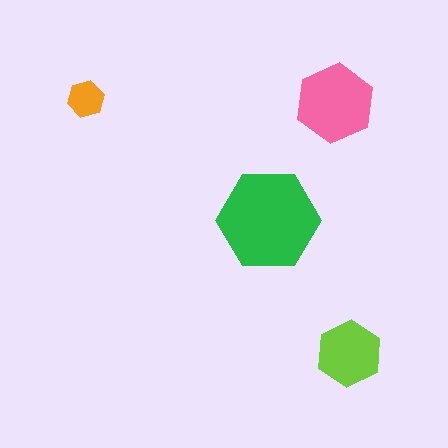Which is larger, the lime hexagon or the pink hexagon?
The pink one.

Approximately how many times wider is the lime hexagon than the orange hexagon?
About 2 times wider.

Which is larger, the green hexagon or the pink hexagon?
The green one.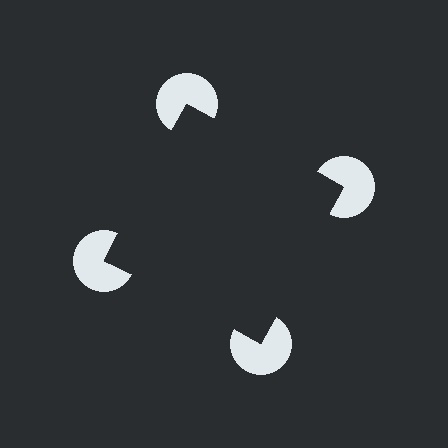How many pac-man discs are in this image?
There are 4 — one at each vertex of the illusory square.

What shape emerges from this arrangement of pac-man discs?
An illusory square — its edges are inferred from the aligned wedge cuts in the pac-man discs, not physically drawn.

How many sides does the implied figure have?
4 sides.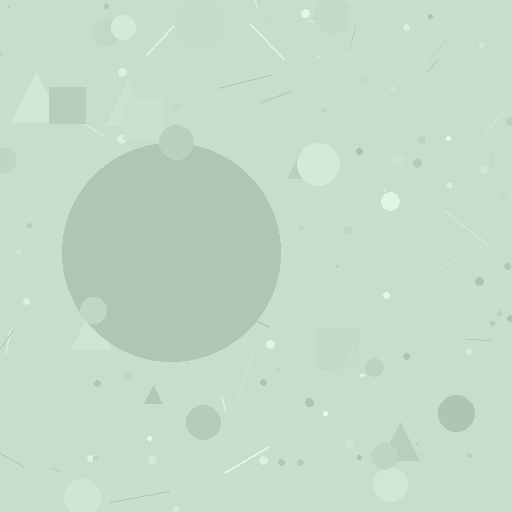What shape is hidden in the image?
A circle is hidden in the image.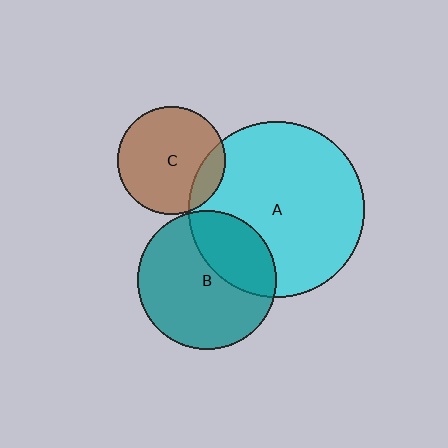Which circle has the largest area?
Circle A (cyan).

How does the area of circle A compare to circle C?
Approximately 2.6 times.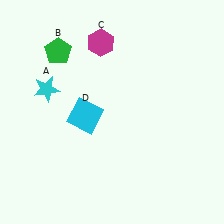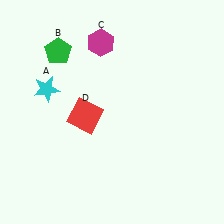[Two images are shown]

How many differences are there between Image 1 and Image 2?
There is 1 difference between the two images.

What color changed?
The square (D) changed from cyan in Image 1 to red in Image 2.